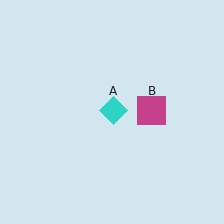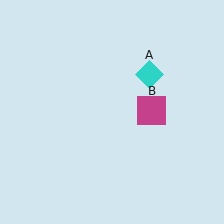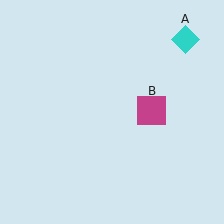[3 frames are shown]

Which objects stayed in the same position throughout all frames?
Magenta square (object B) remained stationary.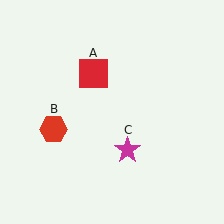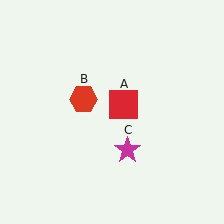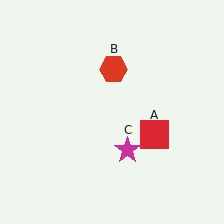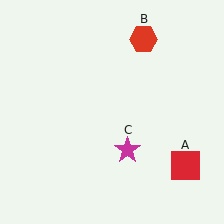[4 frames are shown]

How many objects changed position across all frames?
2 objects changed position: red square (object A), red hexagon (object B).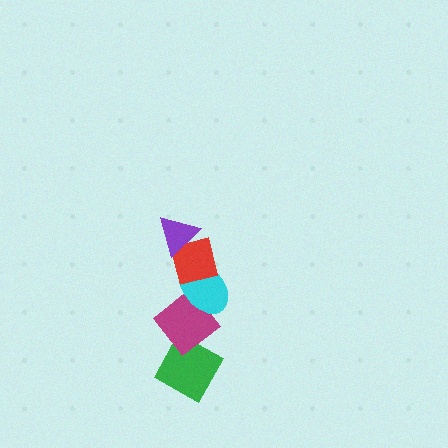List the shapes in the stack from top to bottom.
From top to bottom: the purple triangle, the red square, the cyan ellipse, the magenta diamond, the green diamond.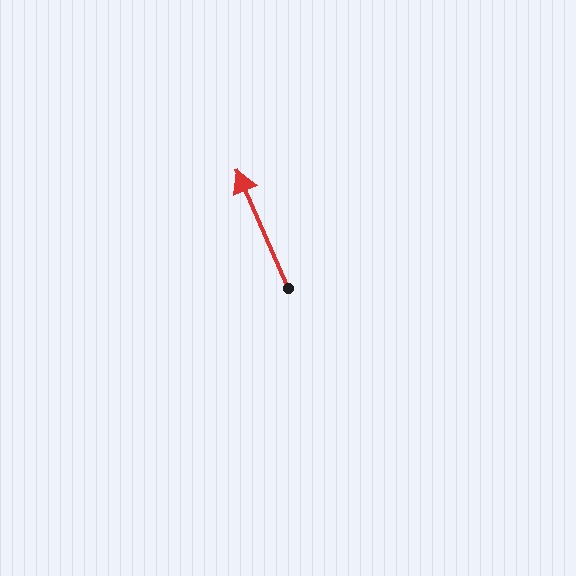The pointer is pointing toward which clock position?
Roughly 11 o'clock.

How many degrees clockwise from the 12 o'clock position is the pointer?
Approximately 337 degrees.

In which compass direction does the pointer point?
Northwest.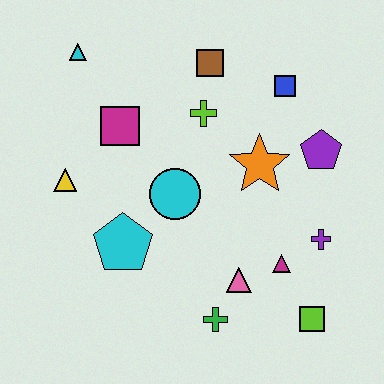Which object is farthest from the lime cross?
The lime square is farthest from the lime cross.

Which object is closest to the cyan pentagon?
The cyan circle is closest to the cyan pentagon.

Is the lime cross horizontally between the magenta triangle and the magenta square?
Yes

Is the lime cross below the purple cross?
No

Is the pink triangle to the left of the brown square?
No